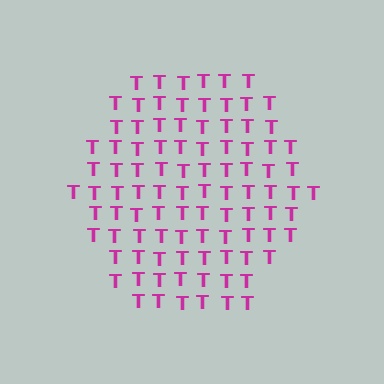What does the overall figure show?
The overall figure shows a hexagon.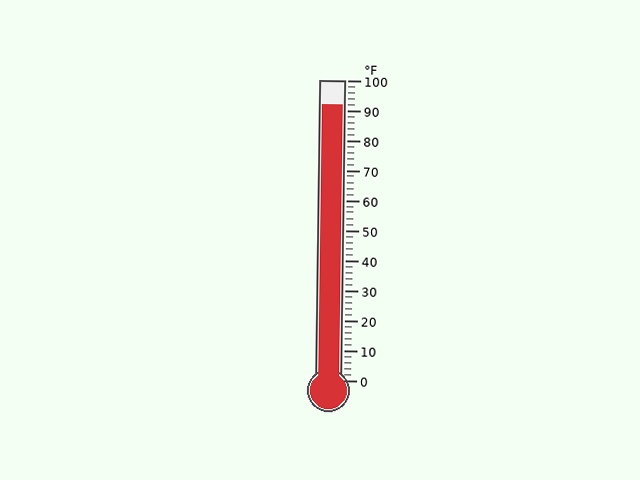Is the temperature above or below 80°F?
The temperature is above 80°F.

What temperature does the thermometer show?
The thermometer shows approximately 92°F.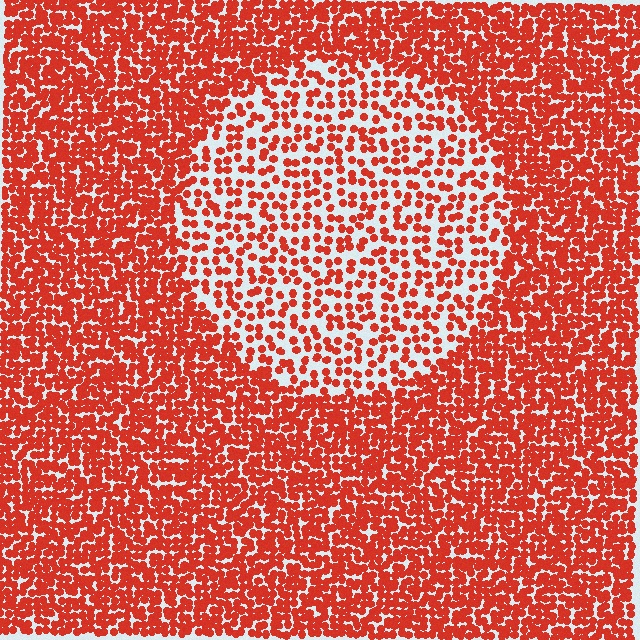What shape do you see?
I see a circle.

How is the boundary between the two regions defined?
The boundary is defined by a change in element density (approximately 2.1x ratio). All elements are the same color, size, and shape.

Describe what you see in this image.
The image contains small red elements arranged at two different densities. A circle-shaped region is visible where the elements are less densely packed than the surrounding area.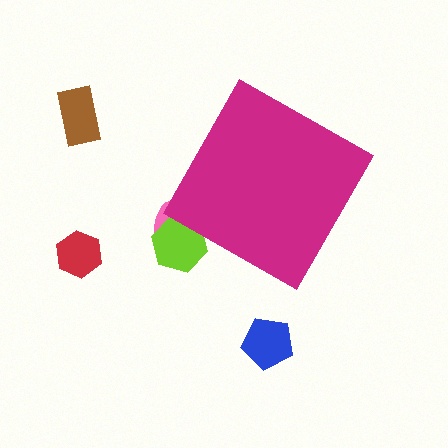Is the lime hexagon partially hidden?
Yes, the lime hexagon is partially hidden behind the magenta diamond.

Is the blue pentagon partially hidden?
No, the blue pentagon is fully visible.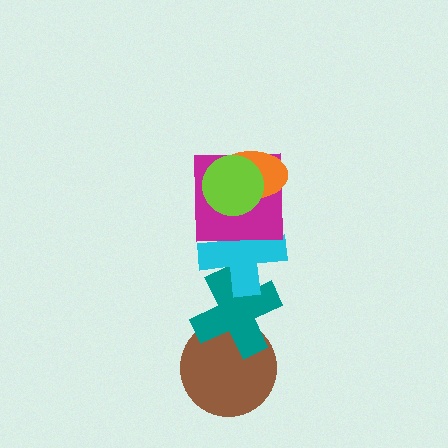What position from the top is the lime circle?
The lime circle is 1st from the top.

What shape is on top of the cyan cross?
The magenta square is on top of the cyan cross.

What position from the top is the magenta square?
The magenta square is 3rd from the top.